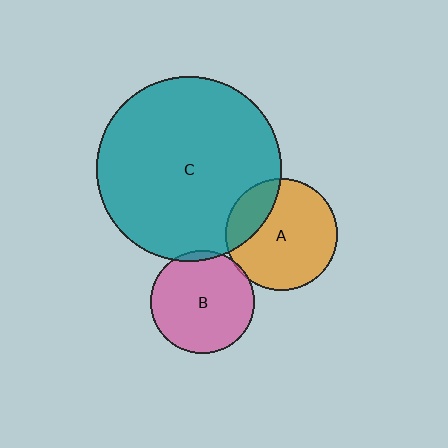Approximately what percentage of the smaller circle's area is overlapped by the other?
Approximately 5%.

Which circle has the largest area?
Circle C (teal).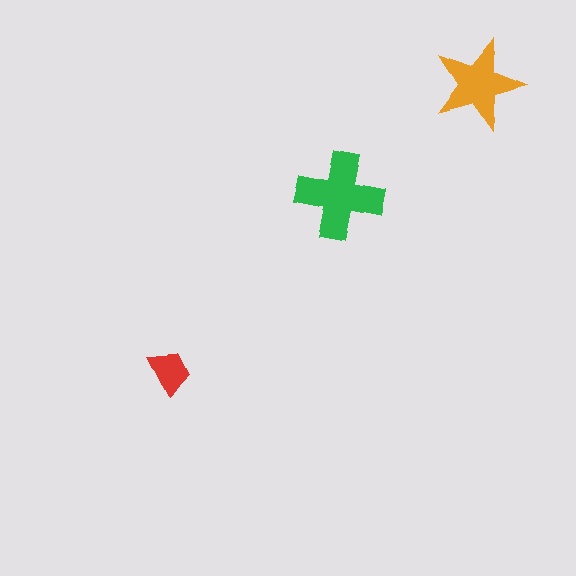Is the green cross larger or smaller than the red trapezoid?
Larger.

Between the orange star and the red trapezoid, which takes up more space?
The orange star.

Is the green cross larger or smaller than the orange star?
Larger.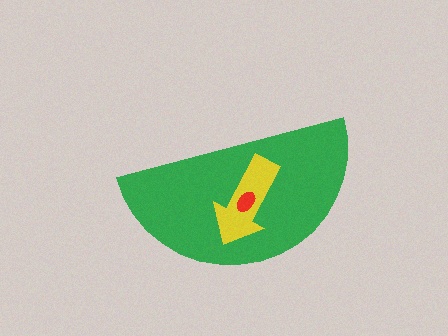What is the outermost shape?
The green semicircle.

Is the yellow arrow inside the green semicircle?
Yes.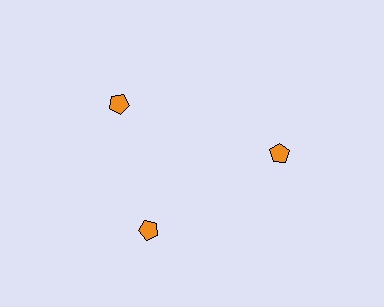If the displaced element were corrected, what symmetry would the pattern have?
It would have 3-fold rotational symmetry — the pattern would map onto itself every 120 degrees.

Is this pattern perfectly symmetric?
No. The 3 orange pentagons are arranged in a ring, but one element near the 11 o'clock position is rotated out of alignment along the ring, breaking the 3-fold rotational symmetry.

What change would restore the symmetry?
The symmetry would be restored by rotating it back into even spacing with its neighbors so that all 3 pentagons sit at equal angles and equal distance from the center.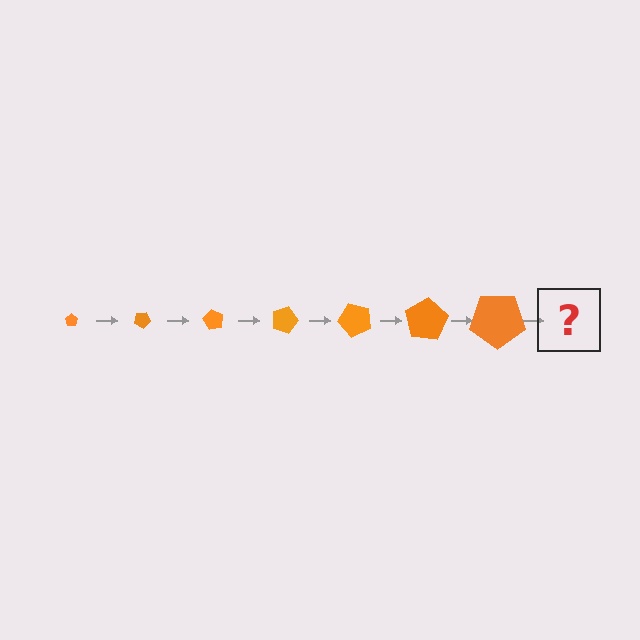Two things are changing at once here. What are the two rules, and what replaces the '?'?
The two rules are that the pentagon grows larger each step and it rotates 30 degrees each step. The '?' should be a pentagon, larger than the previous one and rotated 210 degrees from the start.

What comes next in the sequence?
The next element should be a pentagon, larger than the previous one and rotated 210 degrees from the start.